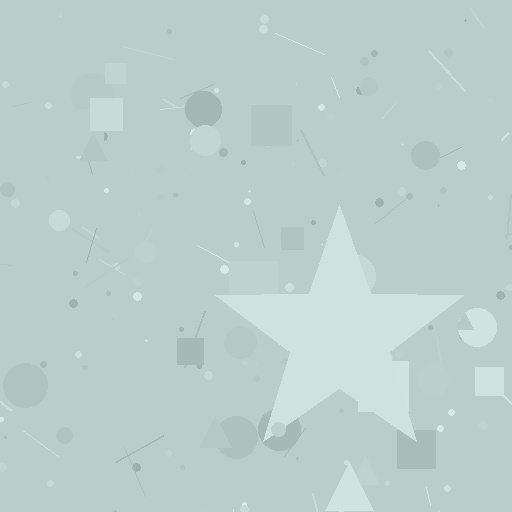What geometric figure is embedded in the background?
A star is embedded in the background.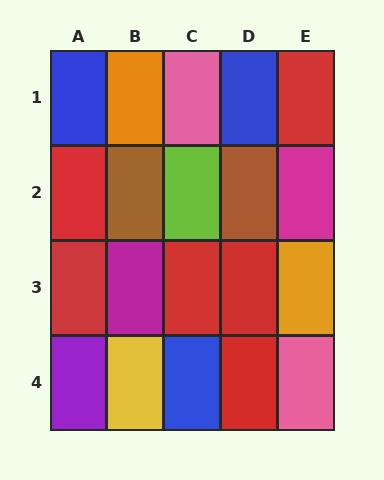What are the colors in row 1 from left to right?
Blue, orange, pink, blue, red.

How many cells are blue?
3 cells are blue.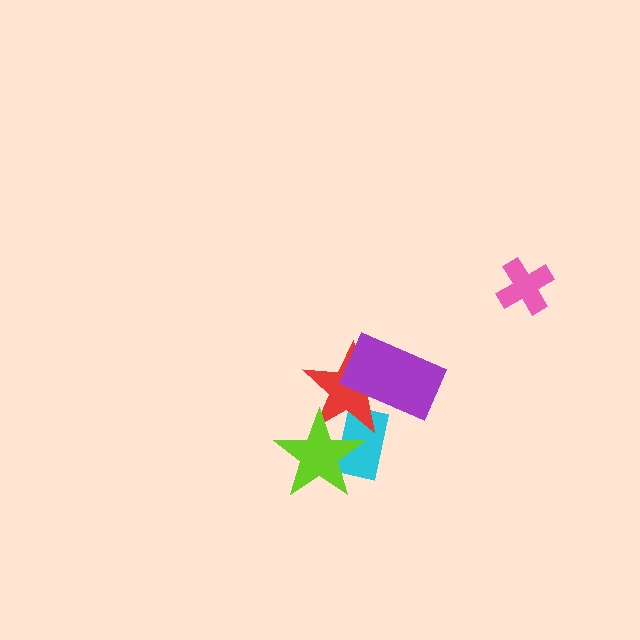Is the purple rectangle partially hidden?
No, no other shape covers it.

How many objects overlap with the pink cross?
0 objects overlap with the pink cross.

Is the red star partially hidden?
Yes, it is partially covered by another shape.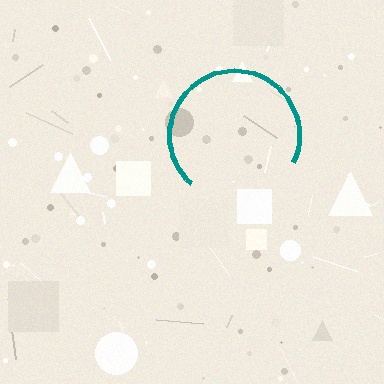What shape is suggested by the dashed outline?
The dashed outline suggests a circle.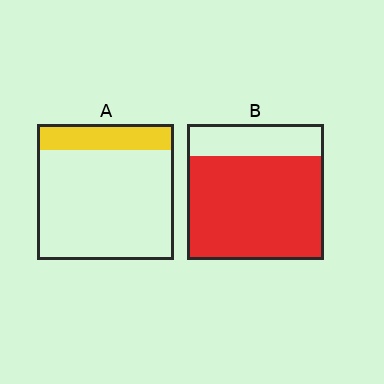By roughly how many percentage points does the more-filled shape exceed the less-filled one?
By roughly 55 percentage points (B over A).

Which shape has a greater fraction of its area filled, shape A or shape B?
Shape B.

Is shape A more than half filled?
No.